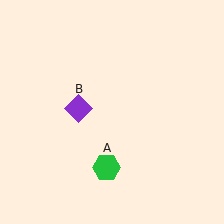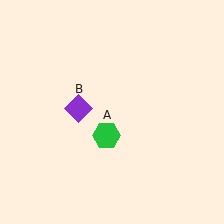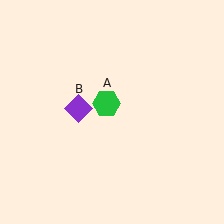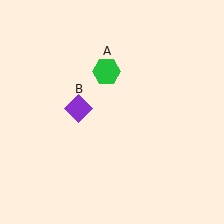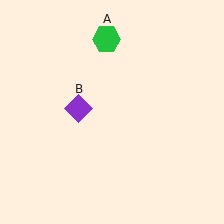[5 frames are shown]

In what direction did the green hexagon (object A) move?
The green hexagon (object A) moved up.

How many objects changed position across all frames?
1 object changed position: green hexagon (object A).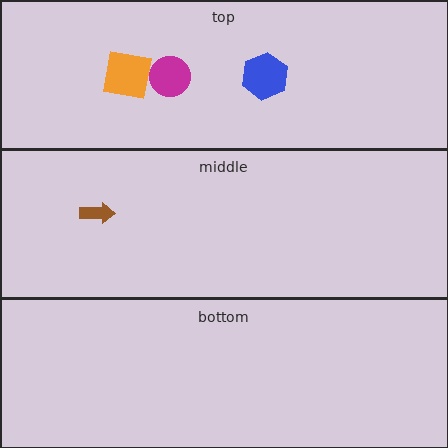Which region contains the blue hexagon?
The top region.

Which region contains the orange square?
The top region.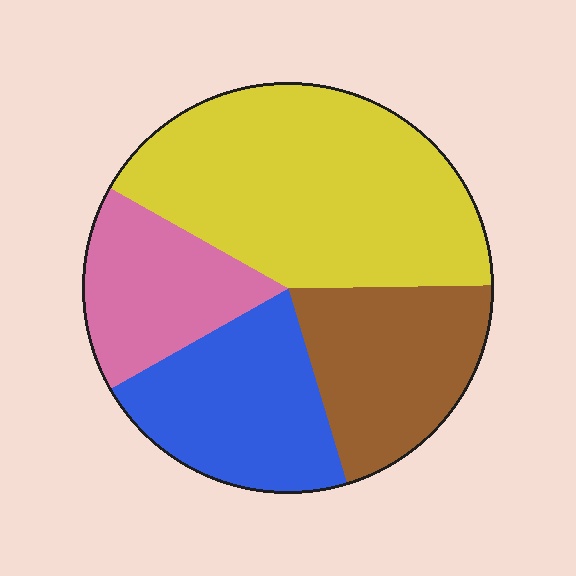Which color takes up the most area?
Yellow, at roughly 40%.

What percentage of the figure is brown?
Brown takes up between a sixth and a third of the figure.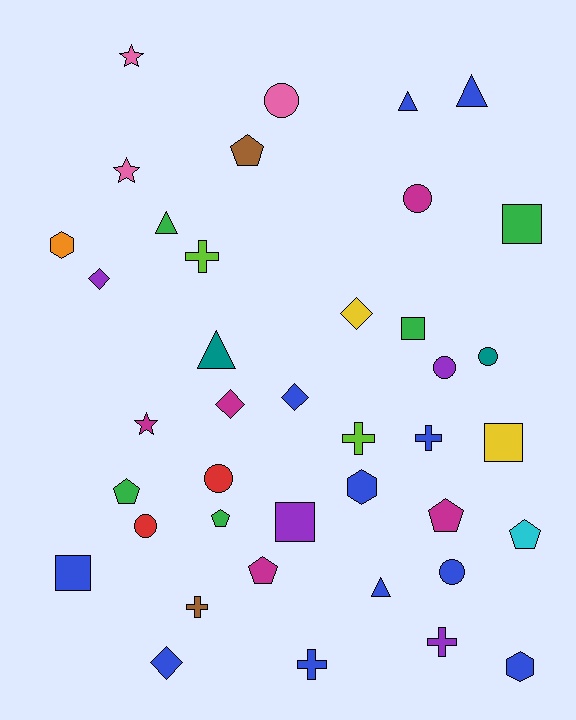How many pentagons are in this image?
There are 6 pentagons.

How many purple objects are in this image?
There are 4 purple objects.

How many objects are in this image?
There are 40 objects.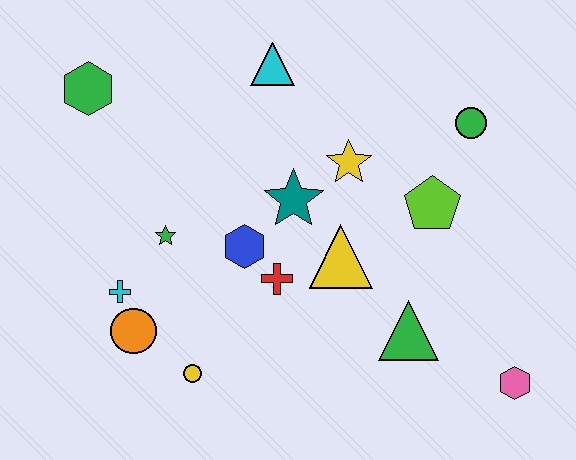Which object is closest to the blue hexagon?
The red cross is closest to the blue hexagon.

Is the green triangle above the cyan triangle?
No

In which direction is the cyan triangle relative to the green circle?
The cyan triangle is to the left of the green circle.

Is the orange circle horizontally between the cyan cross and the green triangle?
Yes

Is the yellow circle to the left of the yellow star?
Yes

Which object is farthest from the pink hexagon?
The green hexagon is farthest from the pink hexagon.